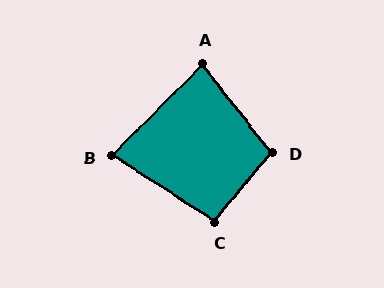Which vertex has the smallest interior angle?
B, at approximately 79 degrees.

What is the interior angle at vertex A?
Approximately 83 degrees (acute).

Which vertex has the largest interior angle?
D, at approximately 101 degrees.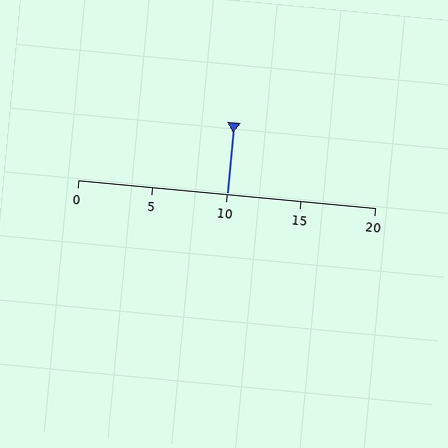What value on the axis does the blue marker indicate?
The marker indicates approximately 10.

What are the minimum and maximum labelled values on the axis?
The axis runs from 0 to 20.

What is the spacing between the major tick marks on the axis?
The major ticks are spaced 5 apart.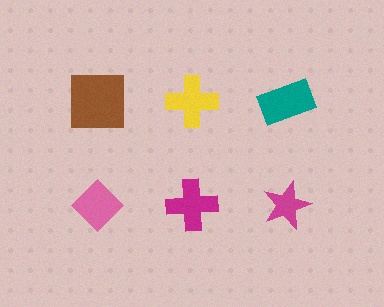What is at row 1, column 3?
A teal rectangle.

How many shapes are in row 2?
3 shapes.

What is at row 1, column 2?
A yellow cross.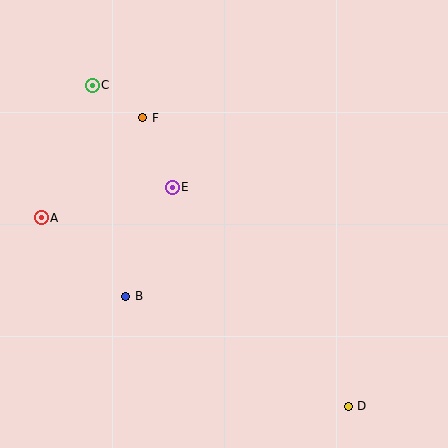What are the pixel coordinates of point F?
Point F is at (143, 118).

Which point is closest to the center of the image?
Point E at (172, 187) is closest to the center.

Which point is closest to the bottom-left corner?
Point B is closest to the bottom-left corner.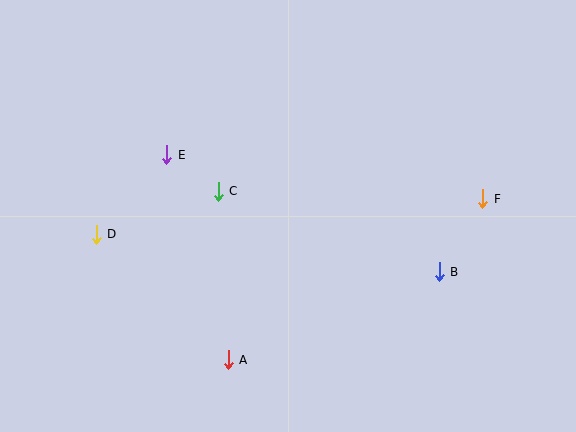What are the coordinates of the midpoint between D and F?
The midpoint between D and F is at (289, 217).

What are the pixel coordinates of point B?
Point B is at (439, 272).